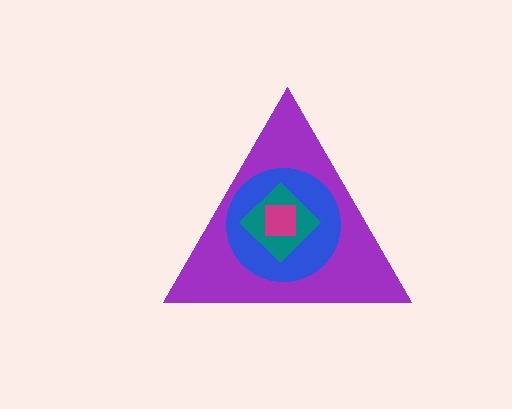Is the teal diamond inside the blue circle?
Yes.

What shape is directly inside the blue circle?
The teal diamond.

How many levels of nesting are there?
4.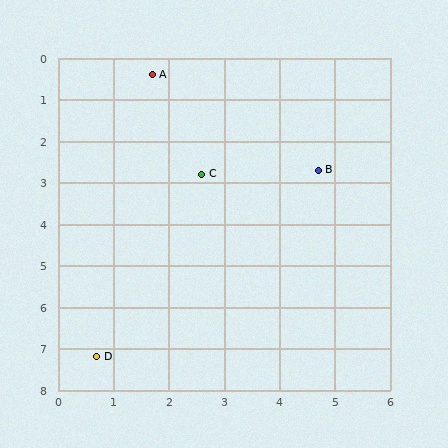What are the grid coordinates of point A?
Point A is at approximately (1.7, 0.4).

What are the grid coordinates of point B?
Point B is at approximately (4.7, 2.7).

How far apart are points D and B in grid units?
Points D and B are about 6.0 grid units apart.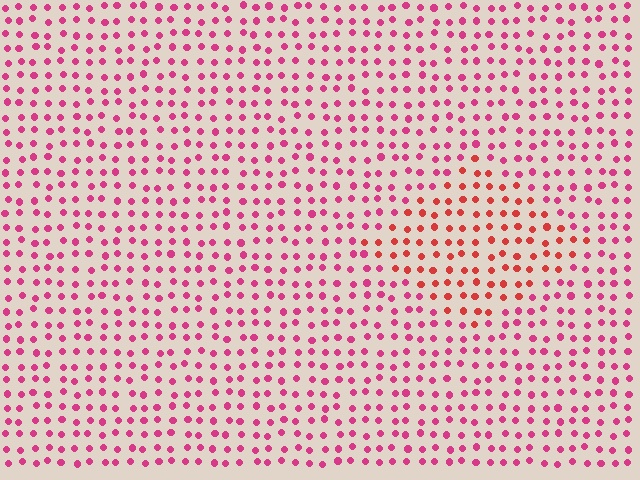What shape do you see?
I see a diamond.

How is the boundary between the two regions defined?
The boundary is defined purely by a slight shift in hue (about 30 degrees). Spacing, size, and orientation are identical on both sides.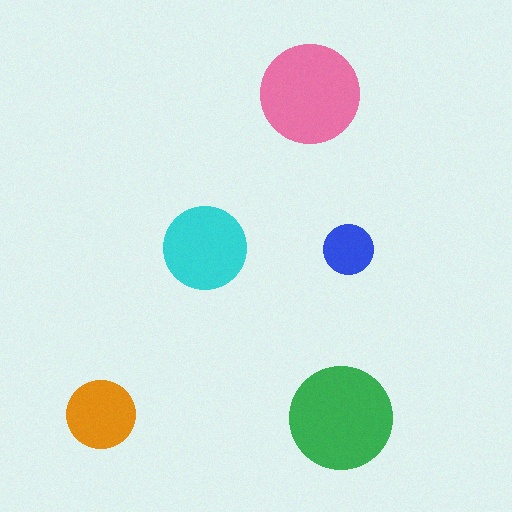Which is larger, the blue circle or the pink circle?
The pink one.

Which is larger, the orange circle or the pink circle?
The pink one.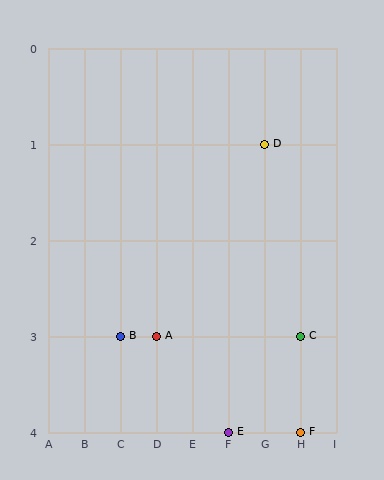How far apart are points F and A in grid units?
Points F and A are 4 columns and 1 row apart (about 4.1 grid units diagonally).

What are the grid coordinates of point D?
Point D is at grid coordinates (G, 1).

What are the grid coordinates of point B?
Point B is at grid coordinates (C, 3).